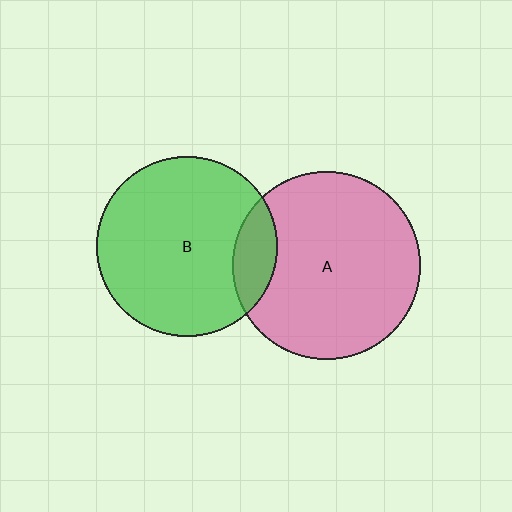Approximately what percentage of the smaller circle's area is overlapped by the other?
Approximately 15%.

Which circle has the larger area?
Circle A (pink).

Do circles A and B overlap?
Yes.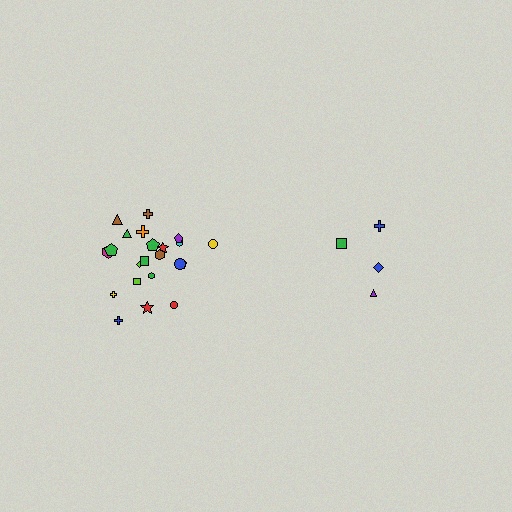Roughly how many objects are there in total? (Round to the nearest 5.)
Roughly 25 objects in total.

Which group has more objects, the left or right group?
The left group.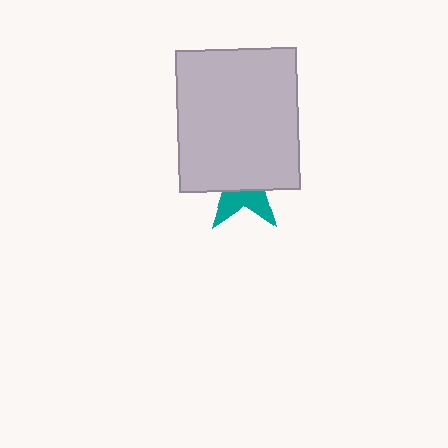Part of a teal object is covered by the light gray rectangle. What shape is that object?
It is a star.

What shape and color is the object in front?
The object in front is a light gray rectangle.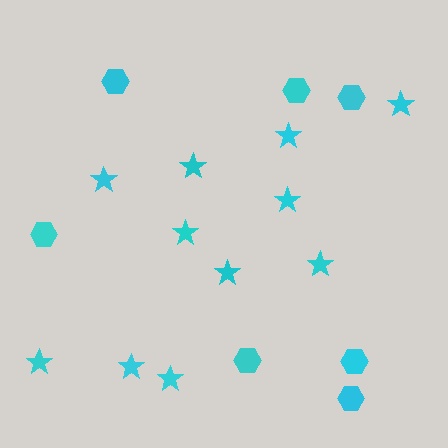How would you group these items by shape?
There are 2 groups: one group of hexagons (7) and one group of stars (11).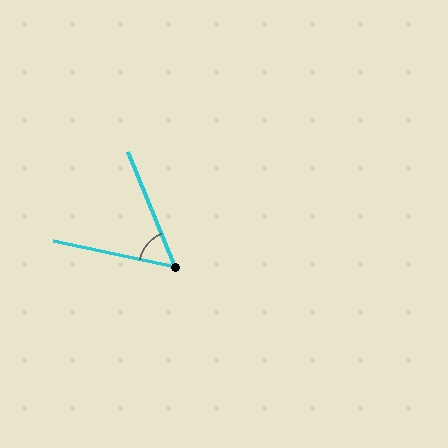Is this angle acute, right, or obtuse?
It is acute.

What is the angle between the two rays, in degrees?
Approximately 56 degrees.